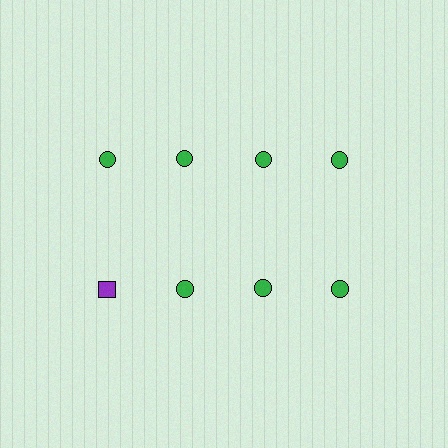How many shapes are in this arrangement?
There are 8 shapes arranged in a grid pattern.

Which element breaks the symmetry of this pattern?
The purple square in the second row, leftmost column breaks the symmetry. All other shapes are green circles.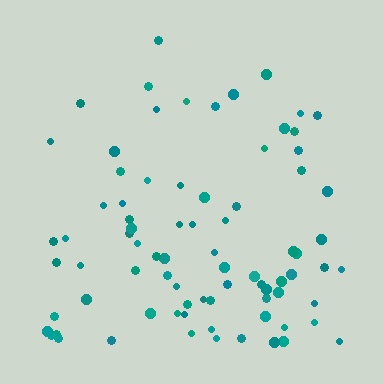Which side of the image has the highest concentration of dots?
The bottom.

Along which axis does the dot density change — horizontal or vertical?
Vertical.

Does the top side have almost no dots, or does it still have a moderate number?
Still a moderate number, just noticeably fewer than the bottom.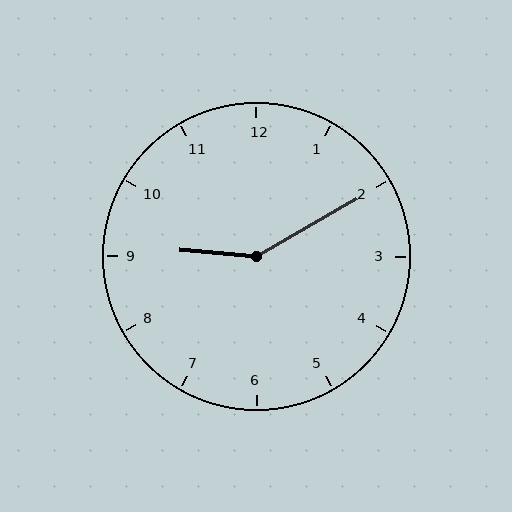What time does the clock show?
9:10.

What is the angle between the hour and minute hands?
Approximately 145 degrees.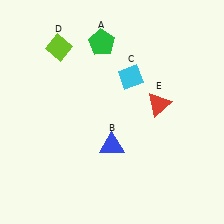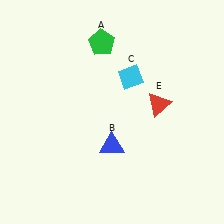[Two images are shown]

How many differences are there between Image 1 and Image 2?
There is 1 difference between the two images.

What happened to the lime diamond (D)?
The lime diamond (D) was removed in Image 2. It was in the top-left area of Image 1.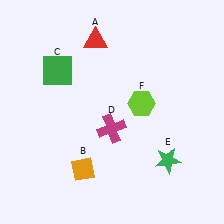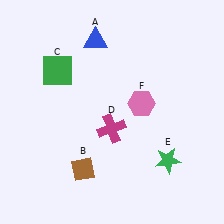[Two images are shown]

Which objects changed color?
A changed from red to blue. B changed from orange to brown. F changed from lime to pink.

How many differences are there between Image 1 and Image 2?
There are 3 differences between the two images.